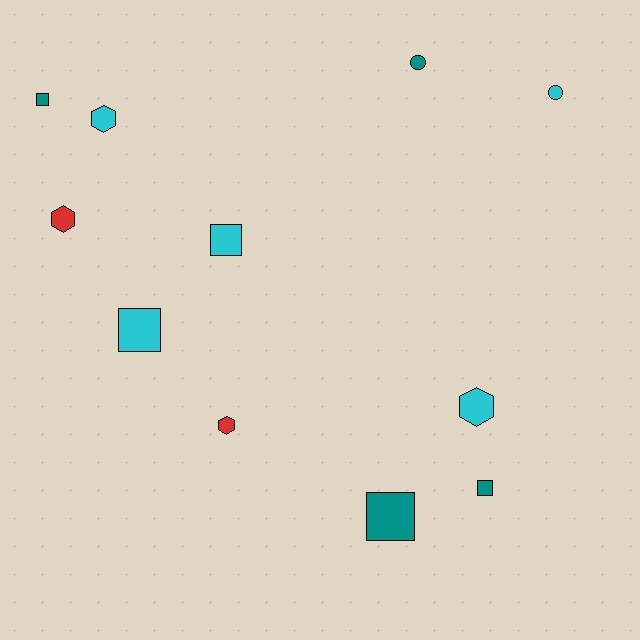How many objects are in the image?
There are 11 objects.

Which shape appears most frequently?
Square, with 5 objects.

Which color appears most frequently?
Cyan, with 5 objects.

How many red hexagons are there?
There are 2 red hexagons.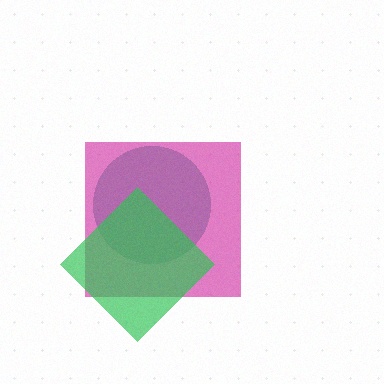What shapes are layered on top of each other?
The layered shapes are: a teal circle, a magenta square, a green diamond.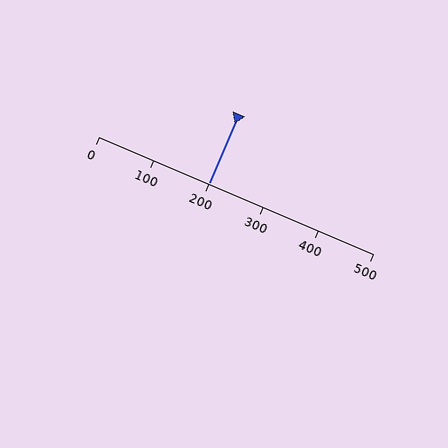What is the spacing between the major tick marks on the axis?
The major ticks are spaced 100 apart.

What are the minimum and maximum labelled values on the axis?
The axis runs from 0 to 500.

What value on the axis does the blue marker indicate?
The marker indicates approximately 200.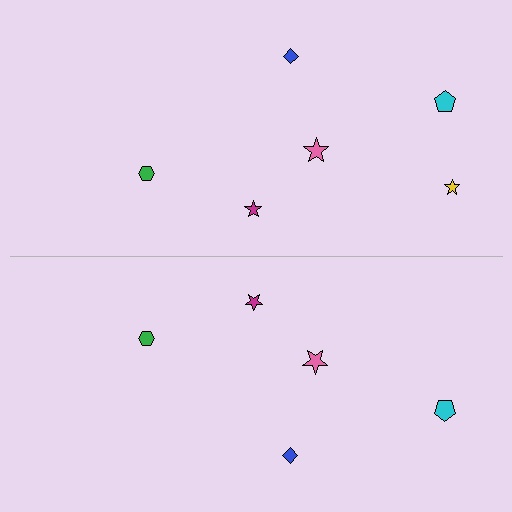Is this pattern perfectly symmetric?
No, the pattern is not perfectly symmetric. A yellow star is missing from the bottom side.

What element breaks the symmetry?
A yellow star is missing from the bottom side.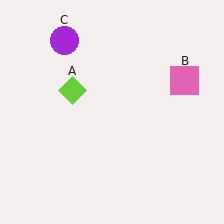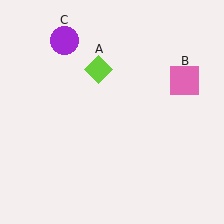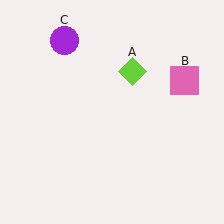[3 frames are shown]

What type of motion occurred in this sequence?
The lime diamond (object A) rotated clockwise around the center of the scene.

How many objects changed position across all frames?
1 object changed position: lime diamond (object A).